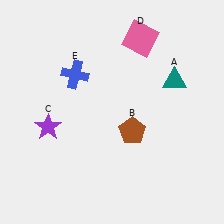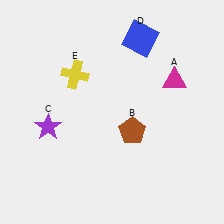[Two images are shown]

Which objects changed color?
A changed from teal to magenta. D changed from pink to blue. E changed from blue to yellow.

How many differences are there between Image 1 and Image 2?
There are 3 differences between the two images.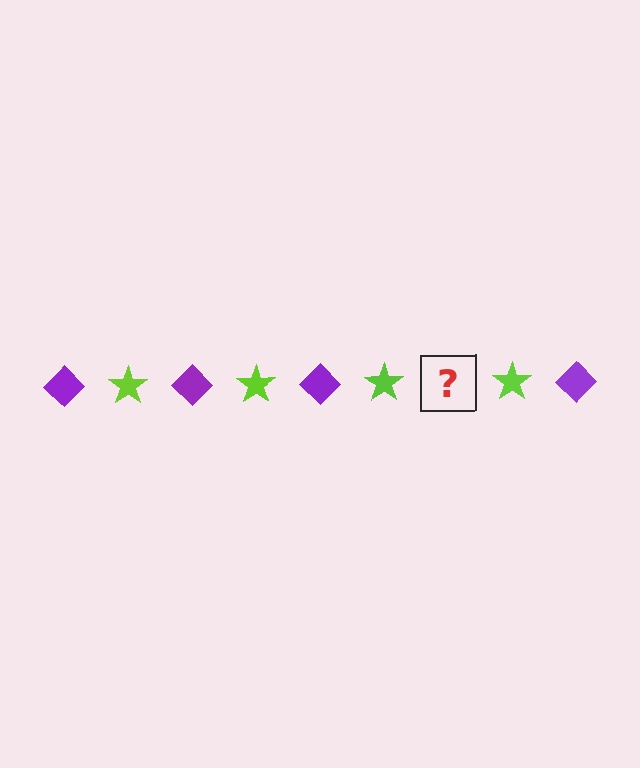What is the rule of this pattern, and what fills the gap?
The rule is that the pattern alternates between purple diamond and lime star. The gap should be filled with a purple diamond.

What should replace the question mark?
The question mark should be replaced with a purple diamond.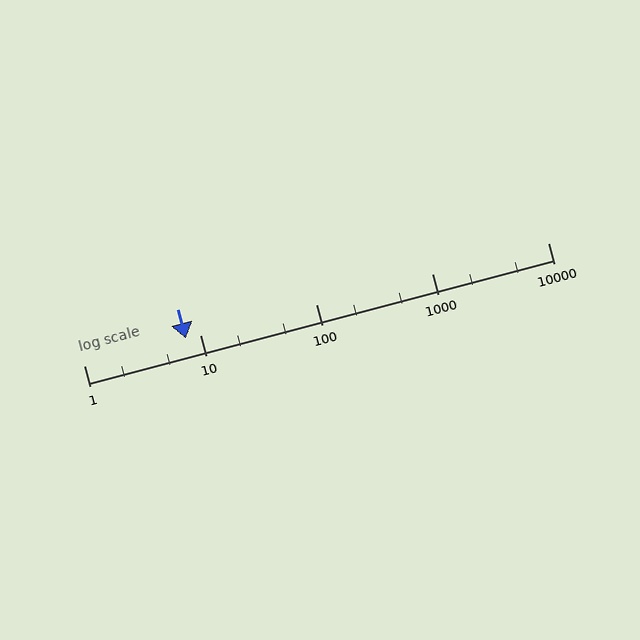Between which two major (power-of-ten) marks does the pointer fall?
The pointer is between 1 and 10.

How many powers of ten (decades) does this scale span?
The scale spans 4 decades, from 1 to 10000.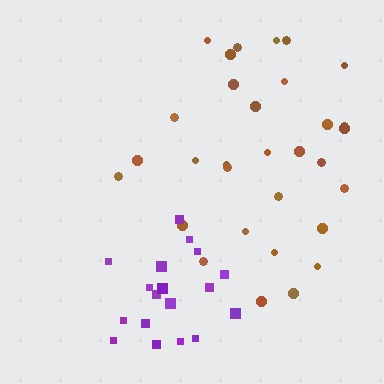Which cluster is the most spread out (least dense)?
Brown.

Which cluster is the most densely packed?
Purple.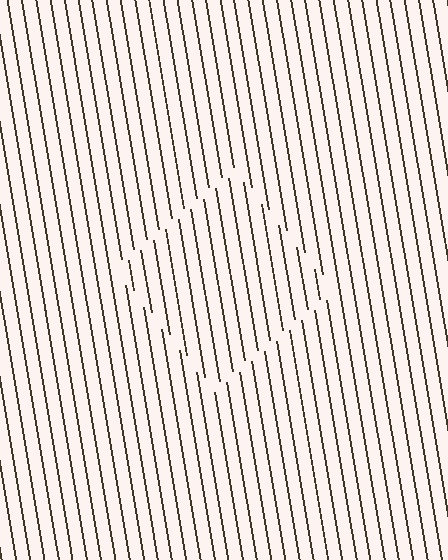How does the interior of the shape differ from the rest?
The interior of the shape contains the same grating, shifted by half a period — the contour is defined by the phase discontinuity where line-ends from the inner and outer gratings abut.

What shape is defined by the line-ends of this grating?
An illusory square. The interior of the shape contains the same grating, shifted by half a period — the contour is defined by the phase discontinuity where line-ends from the inner and outer gratings abut.